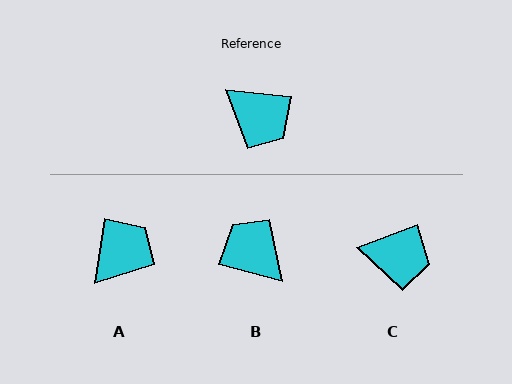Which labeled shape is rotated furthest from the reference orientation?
B, about 171 degrees away.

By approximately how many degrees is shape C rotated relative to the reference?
Approximately 27 degrees counter-clockwise.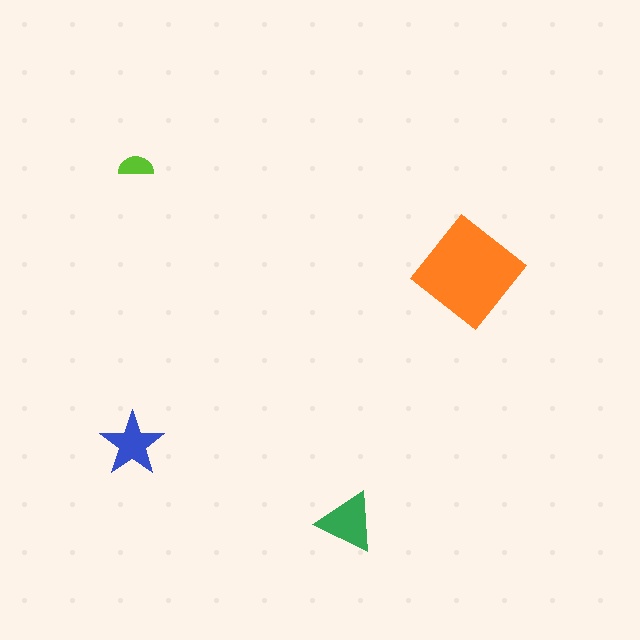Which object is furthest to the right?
The orange diamond is rightmost.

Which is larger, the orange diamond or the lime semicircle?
The orange diamond.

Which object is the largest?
The orange diamond.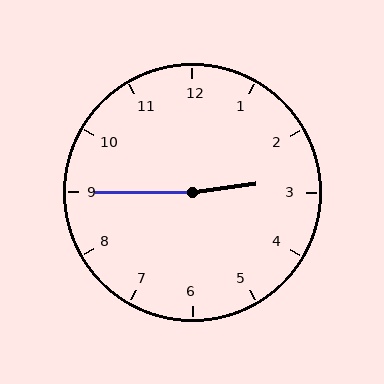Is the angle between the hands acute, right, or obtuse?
It is obtuse.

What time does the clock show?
2:45.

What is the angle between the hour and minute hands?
Approximately 172 degrees.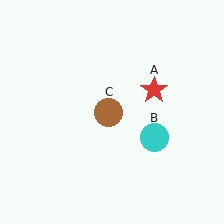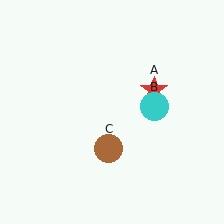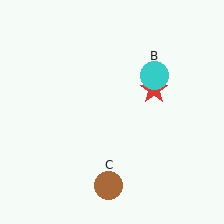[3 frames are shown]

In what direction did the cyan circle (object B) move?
The cyan circle (object B) moved up.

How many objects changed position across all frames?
2 objects changed position: cyan circle (object B), brown circle (object C).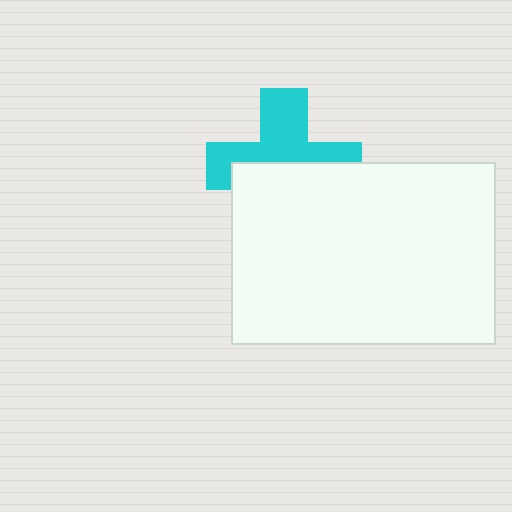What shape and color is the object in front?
The object in front is a white rectangle.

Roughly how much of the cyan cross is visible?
About half of it is visible (roughly 51%).